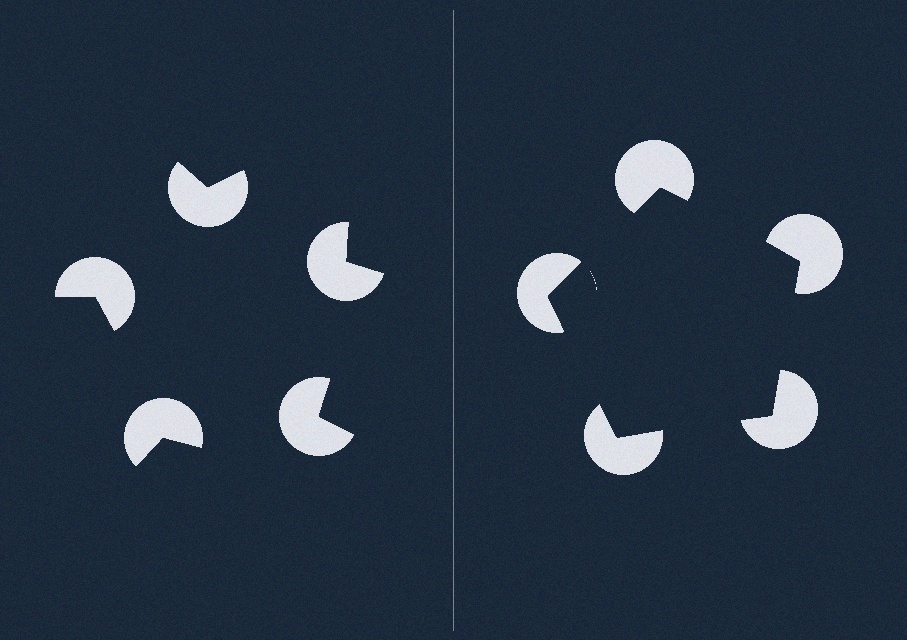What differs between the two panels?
The pac-man discs are positioned identically on both sides; only the wedge orientations differ. On the right they align to a pentagon; on the left they are misaligned.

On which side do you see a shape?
An illusory pentagon appears on the right side. On the left side the wedge cuts are rotated, so no coherent shape forms.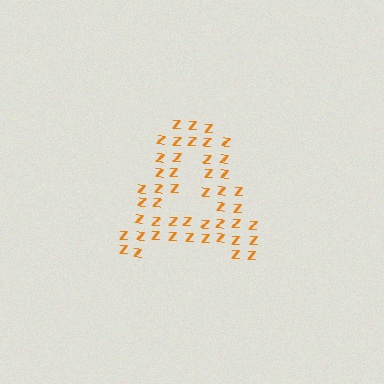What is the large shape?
The large shape is the letter A.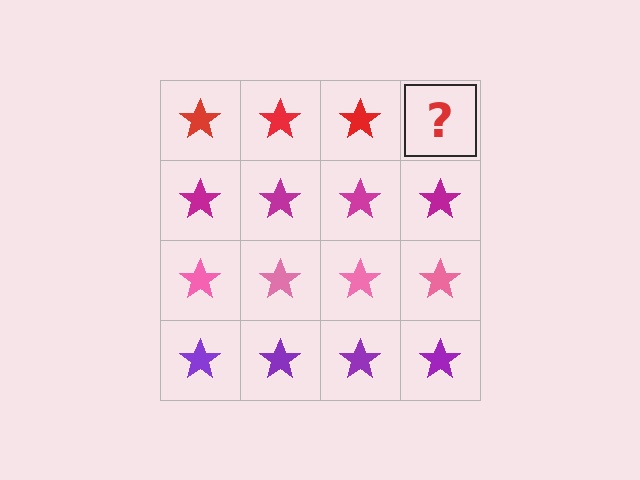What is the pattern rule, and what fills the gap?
The rule is that each row has a consistent color. The gap should be filled with a red star.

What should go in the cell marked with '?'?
The missing cell should contain a red star.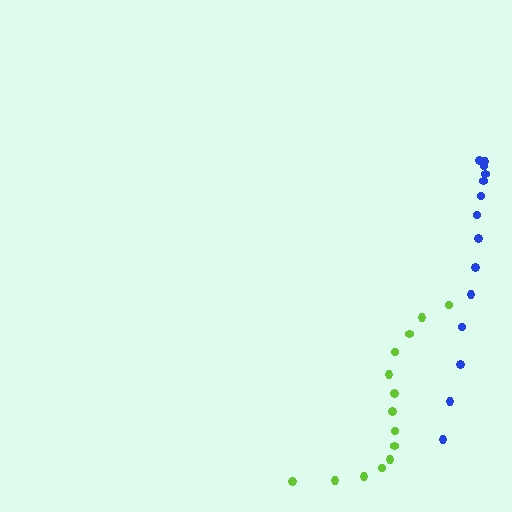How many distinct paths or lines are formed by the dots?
There are 2 distinct paths.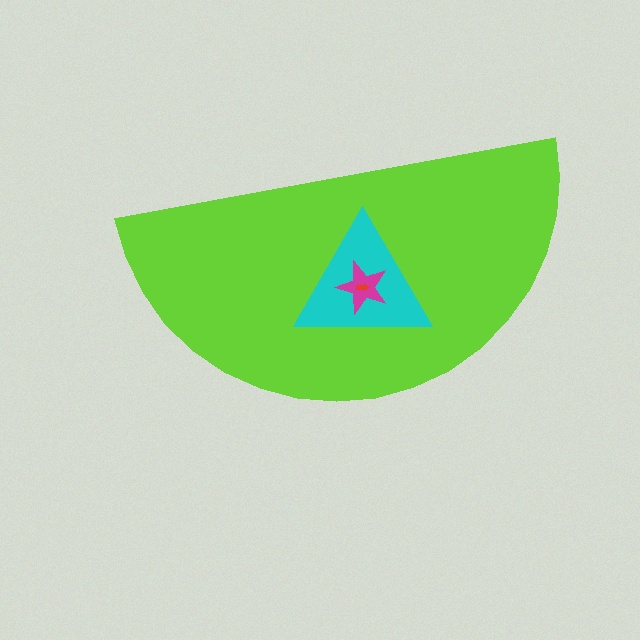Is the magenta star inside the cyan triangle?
Yes.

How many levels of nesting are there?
4.